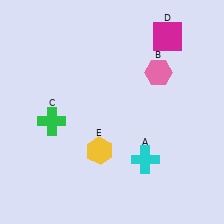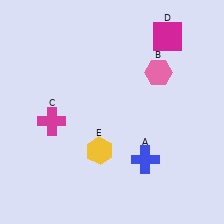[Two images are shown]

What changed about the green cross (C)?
In Image 1, C is green. In Image 2, it changed to magenta.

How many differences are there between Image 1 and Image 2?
There are 2 differences between the two images.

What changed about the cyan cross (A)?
In Image 1, A is cyan. In Image 2, it changed to blue.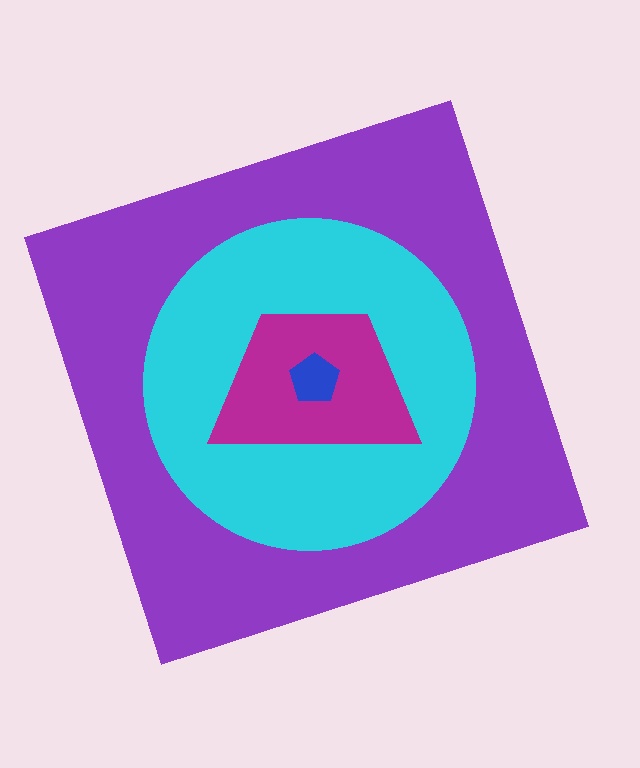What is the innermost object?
The blue pentagon.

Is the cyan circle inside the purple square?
Yes.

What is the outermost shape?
The purple square.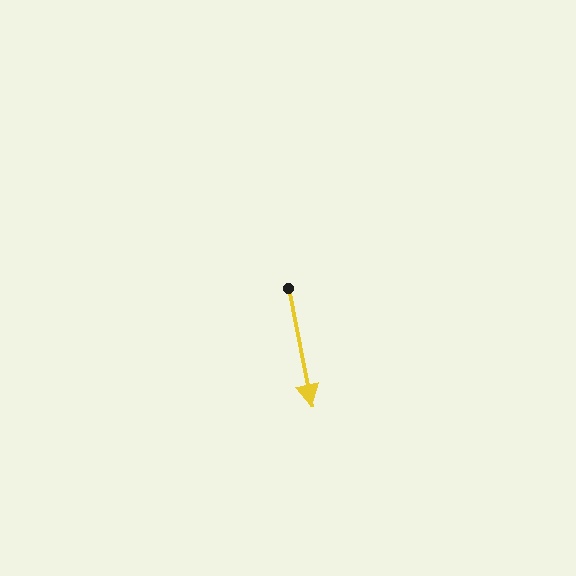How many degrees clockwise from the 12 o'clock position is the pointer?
Approximately 169 degrees.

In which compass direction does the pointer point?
South.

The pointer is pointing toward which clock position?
Roughly 6 o'clock.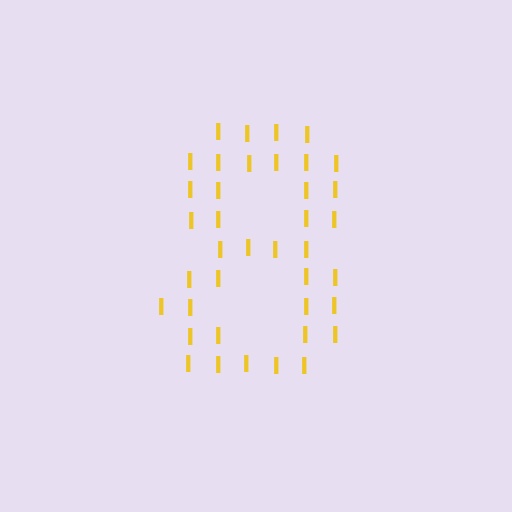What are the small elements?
The small elements are letter I's.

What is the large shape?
The large shape is the digit 8.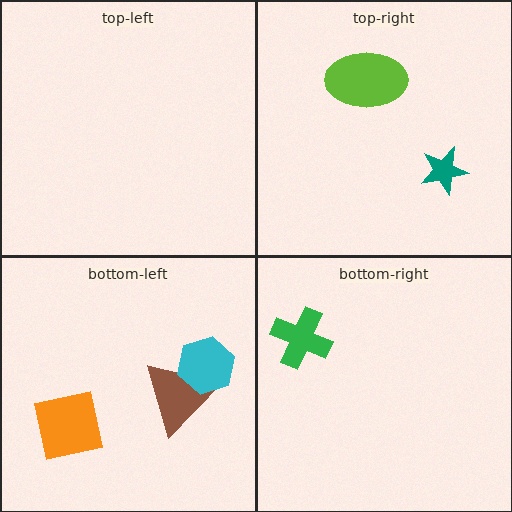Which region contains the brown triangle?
The bottom-left region.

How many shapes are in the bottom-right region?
1.